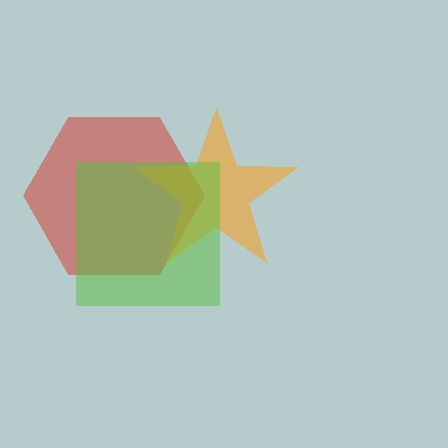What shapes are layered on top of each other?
The layered shapes are: a red hexagon, an orange star, a lime square.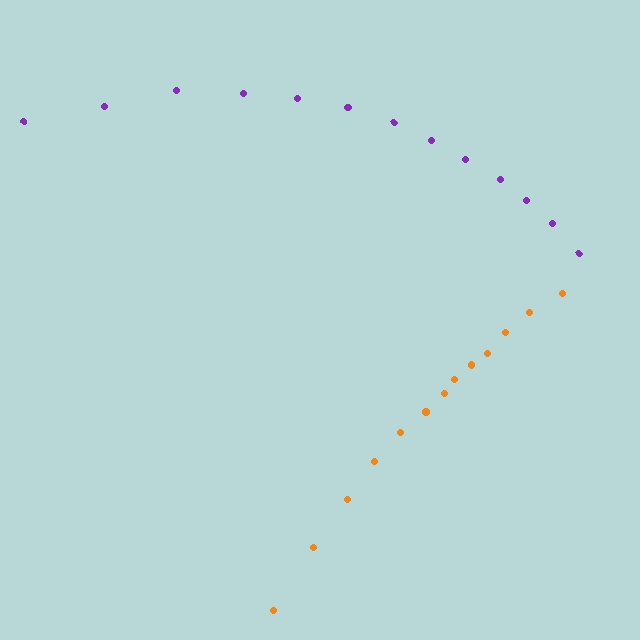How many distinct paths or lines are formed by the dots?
There are 2 distinct paths.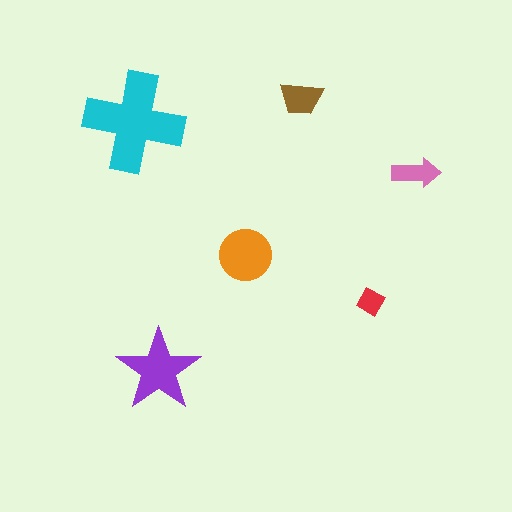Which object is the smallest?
The red diamond.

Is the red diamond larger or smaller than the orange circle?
Smaller.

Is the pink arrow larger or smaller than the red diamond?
Larger.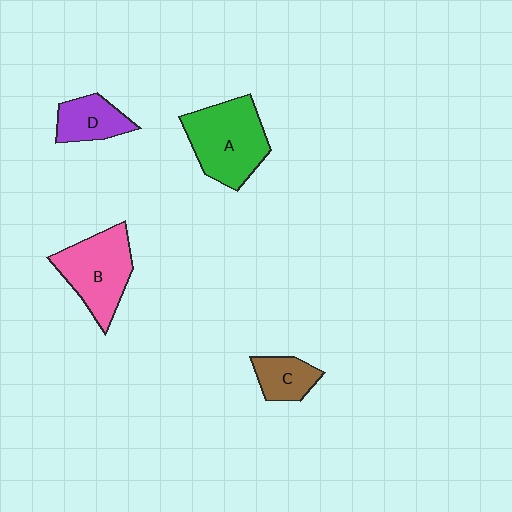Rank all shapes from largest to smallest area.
From largest to smallest: A (green), B (pink), D (purple), C (brown).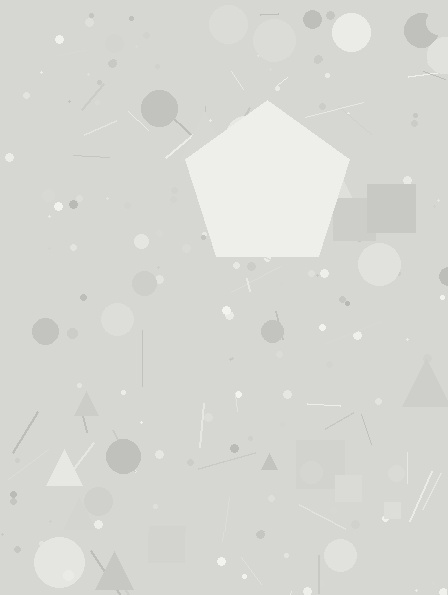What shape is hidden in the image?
A pentagon is hidden in the image.